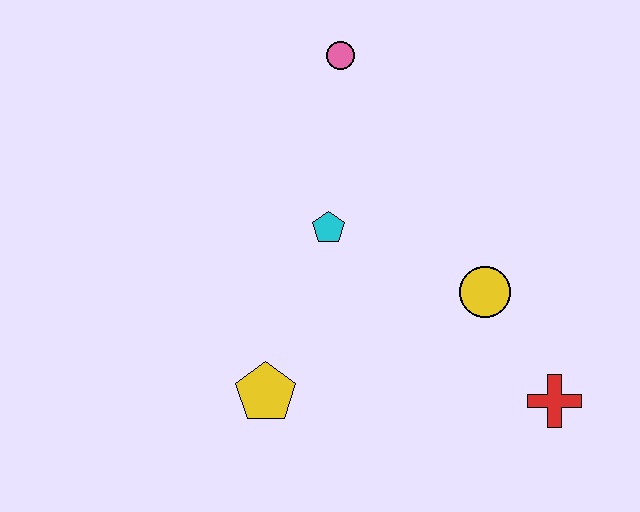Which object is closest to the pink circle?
The cyan pentagon is closest to the pink circle.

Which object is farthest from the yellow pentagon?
The pink circle is farthest from the yellow pentagon.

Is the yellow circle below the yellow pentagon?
No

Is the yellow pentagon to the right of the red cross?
No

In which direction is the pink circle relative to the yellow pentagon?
The pink circle is above the yellow pentagon.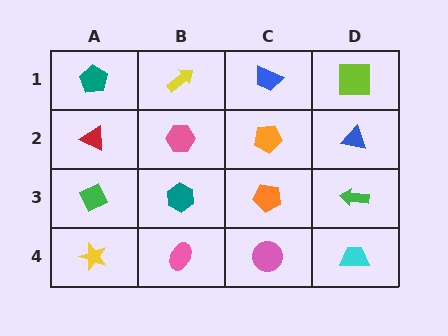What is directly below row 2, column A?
A green diamond.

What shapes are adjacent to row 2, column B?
A yellow arrow (row 1, column B), a teal hexagon (row 3, column B), a red triangle (row 2, column A), an orange pentagon (row 2, column C).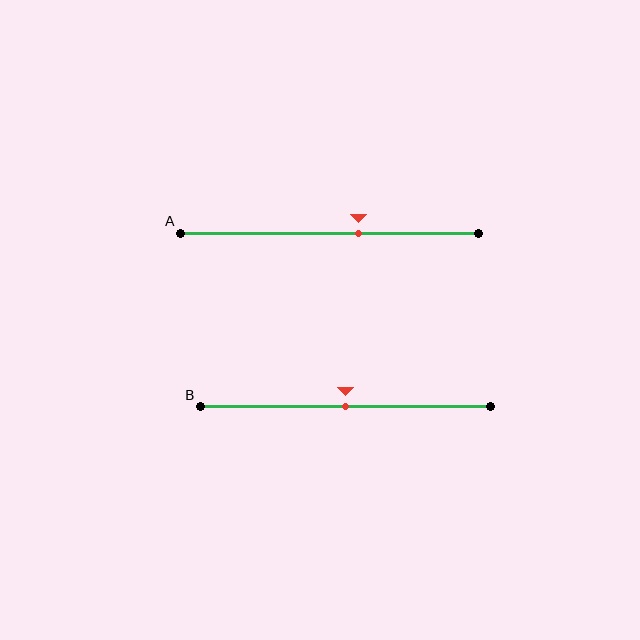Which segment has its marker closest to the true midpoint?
Segment B has its marker closest to the true midpoint.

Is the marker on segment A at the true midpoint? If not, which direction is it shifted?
No, the marker on segment A is shifted to the right by about 10% of the segment length.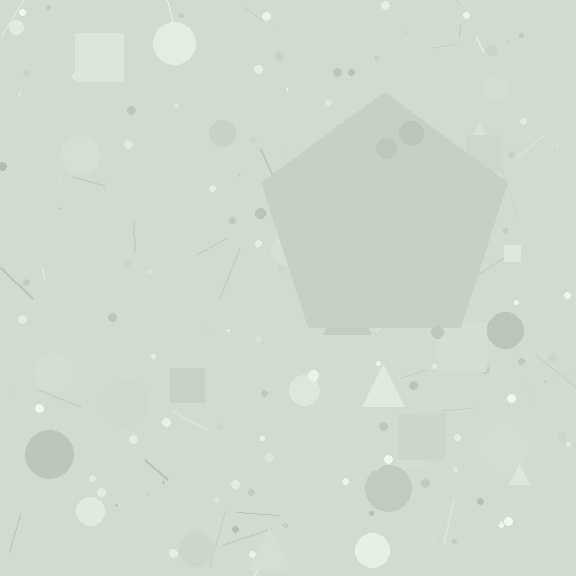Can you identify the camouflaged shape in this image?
The camouflaged shape is a pentagon.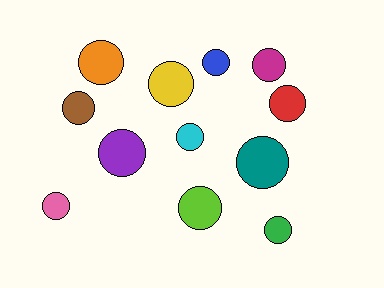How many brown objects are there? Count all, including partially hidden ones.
There is 1 brown object.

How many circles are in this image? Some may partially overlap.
There are 12 circles.